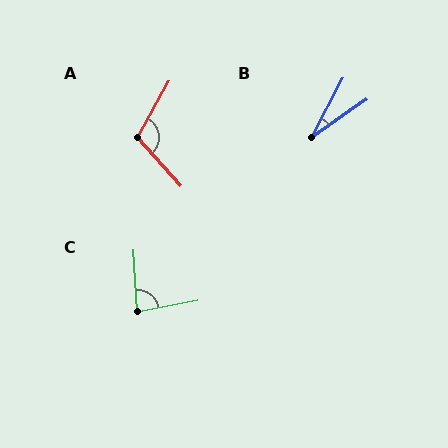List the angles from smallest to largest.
B (27°), C (82°), A (109°).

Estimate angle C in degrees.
Approximately 82 degrees.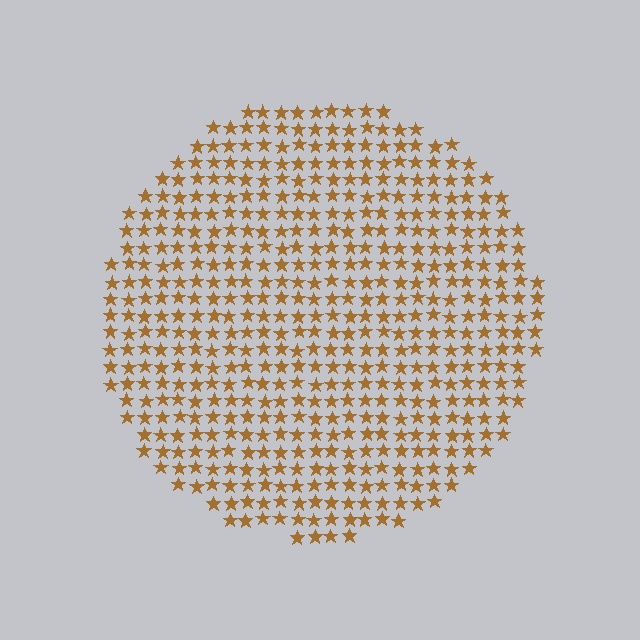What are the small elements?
The small elements are stars.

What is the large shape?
The large shape is a circle.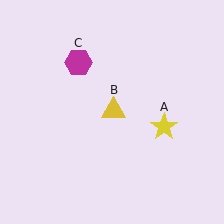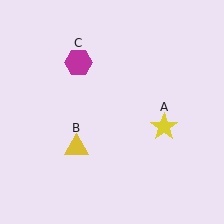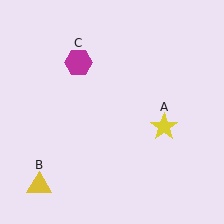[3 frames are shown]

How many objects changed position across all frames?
1 object changed position: yellow triangle (object B).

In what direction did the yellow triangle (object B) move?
The yellow triangle (object B) moved down and to the left.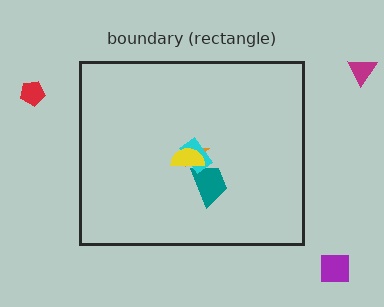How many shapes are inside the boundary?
4 inside, 3 outside.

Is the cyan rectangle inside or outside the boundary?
Inside.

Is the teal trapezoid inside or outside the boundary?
Inside.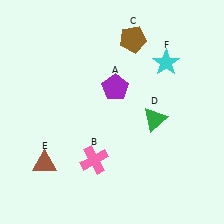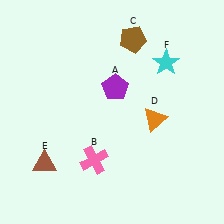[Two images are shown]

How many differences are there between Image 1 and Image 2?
There is 1 difference between the two images.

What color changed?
The triangle (D) changed from green in Image 1 to orange in Image 2.